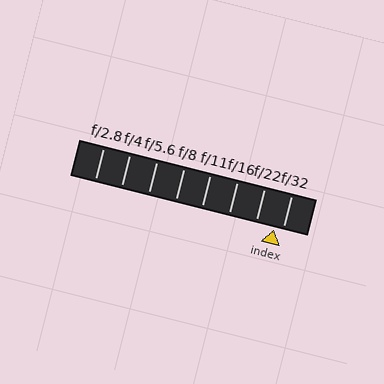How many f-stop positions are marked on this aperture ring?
There are 8 f-stop positions marked.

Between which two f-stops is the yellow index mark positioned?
The index mark is between f/22 and f/32.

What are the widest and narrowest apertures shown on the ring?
The widest aperture shown is f/2.8 and the narrowest is f/32.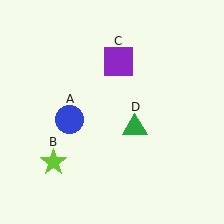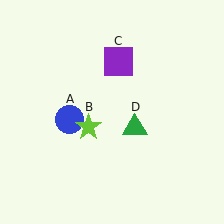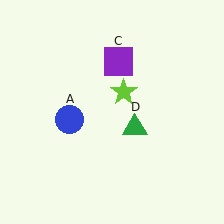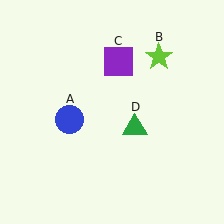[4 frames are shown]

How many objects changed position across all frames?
1 object changed position: lime star (object B).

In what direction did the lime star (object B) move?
The lime star (object B) moved up and to the right.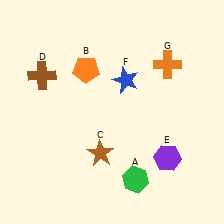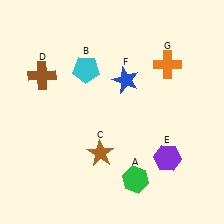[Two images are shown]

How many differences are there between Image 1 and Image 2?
There is 1 difference between the two images.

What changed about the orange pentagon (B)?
In Image 1, B is orange. In Image 2, it changed to cyan.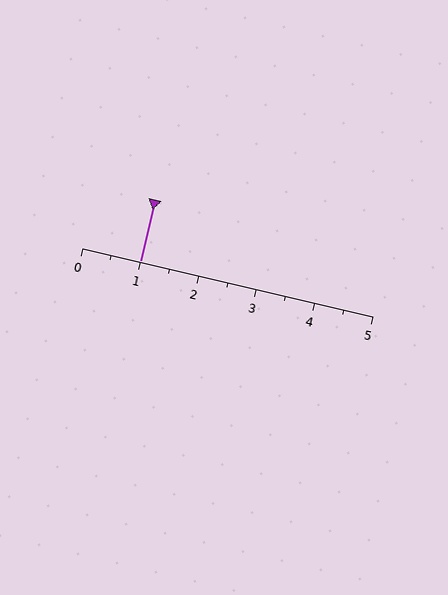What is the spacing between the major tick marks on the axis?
The major ticks are spaced 1 apart.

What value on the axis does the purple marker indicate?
The marker indicates approximately 1.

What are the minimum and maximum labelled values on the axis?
The axis runs from 0 to 5.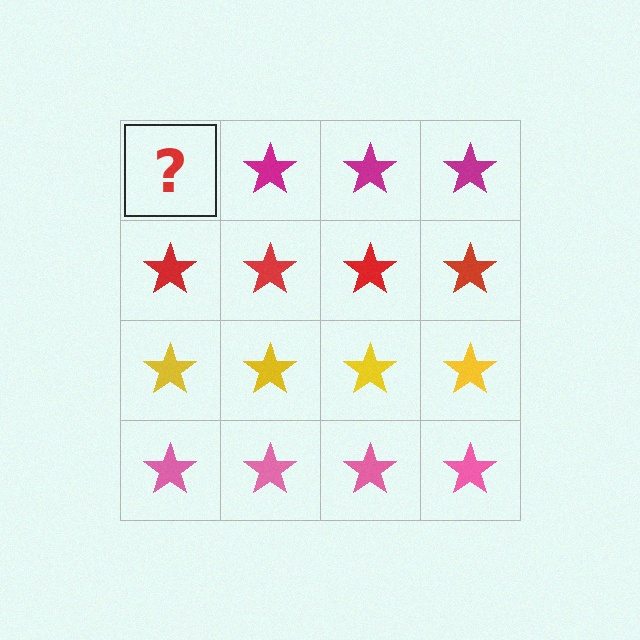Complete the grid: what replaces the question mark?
The question mark should be replaced with a magenta star.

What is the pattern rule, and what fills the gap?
The rule is that each row has a consistent color. The gap should be filled with a magenta star.